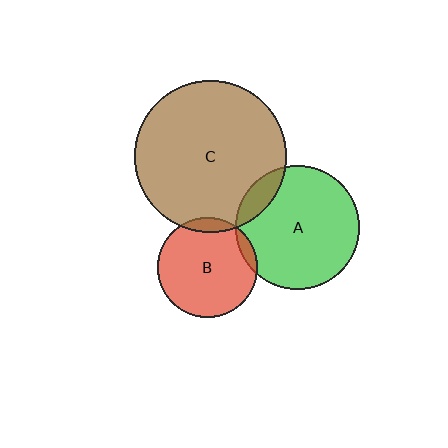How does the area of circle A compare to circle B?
Approximately 1.5 times.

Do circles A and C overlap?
Yes.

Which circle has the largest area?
Circle C (brown).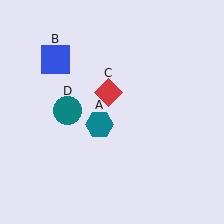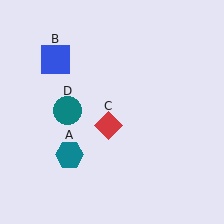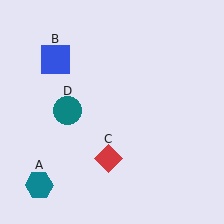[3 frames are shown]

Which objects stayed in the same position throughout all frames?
Blue square (object B) and teal circle (object D) remained stationary.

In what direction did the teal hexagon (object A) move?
The teal hexagon (object A) moved down and to the left.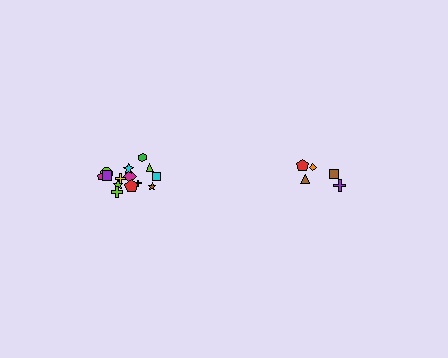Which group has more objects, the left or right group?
The left group.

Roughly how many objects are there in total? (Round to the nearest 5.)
Roughly 20 objects in total.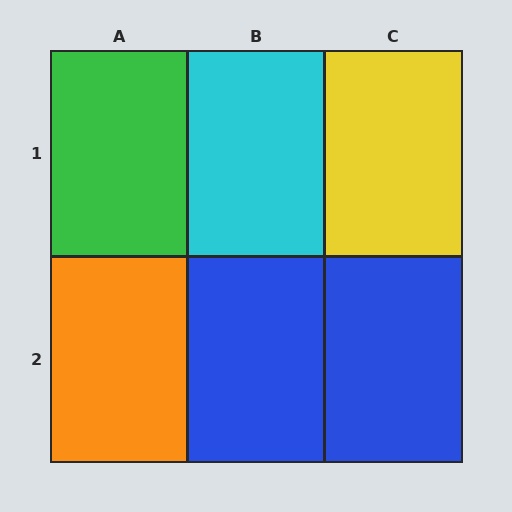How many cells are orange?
1 cell is orange.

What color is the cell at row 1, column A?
Green.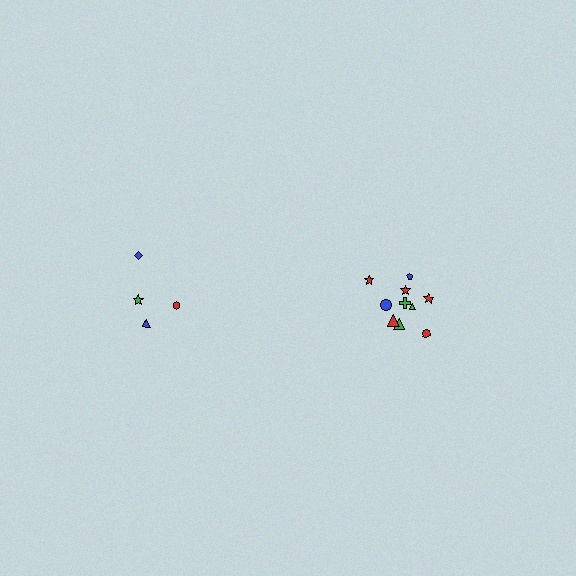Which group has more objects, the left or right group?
The right group.